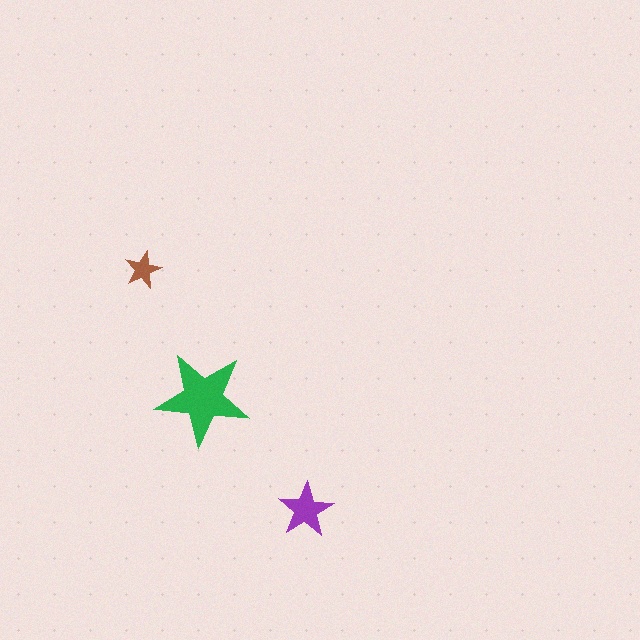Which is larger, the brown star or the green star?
The green one.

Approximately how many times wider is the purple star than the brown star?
About 1.5 times wider.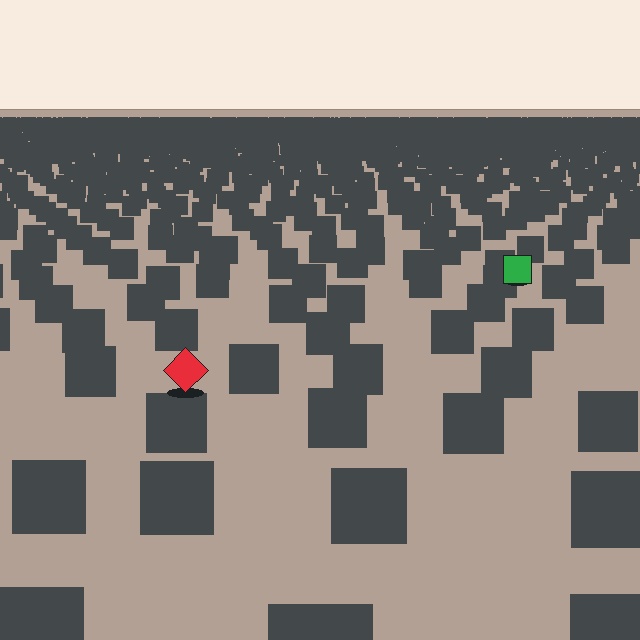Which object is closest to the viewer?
The red diamond is closest. The texture marks near it are larger and more spread out.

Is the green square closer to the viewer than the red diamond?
No. The red diamond is closer — you can tell from the texture gradient: the ground texture is coarser near it.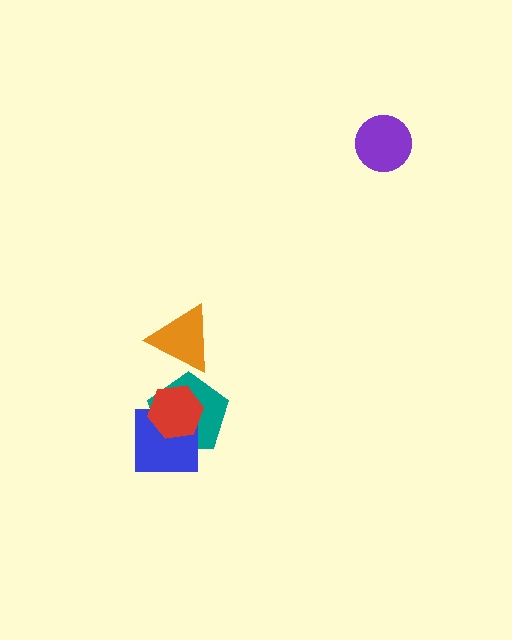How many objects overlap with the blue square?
2 objects overlap with the blue square.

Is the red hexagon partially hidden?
No, no other shape covers it.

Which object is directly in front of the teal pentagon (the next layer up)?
The blue square is directly in front of the teal pentagon.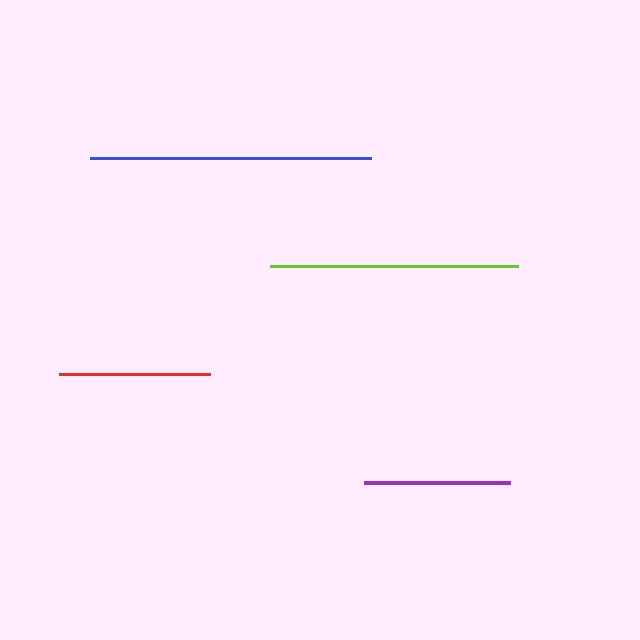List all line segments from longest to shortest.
From longest to shortest: blue, lime, red, purple.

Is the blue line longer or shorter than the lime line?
The blue line is longer than the lime line.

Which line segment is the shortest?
The purple line is the shortest at approximately 146 pixels.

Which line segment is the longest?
The blue line is the longest at approximately 281 pixels.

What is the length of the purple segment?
The purple segment is approximately 146 pixels long.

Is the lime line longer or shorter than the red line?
The lime line is longer than the red line.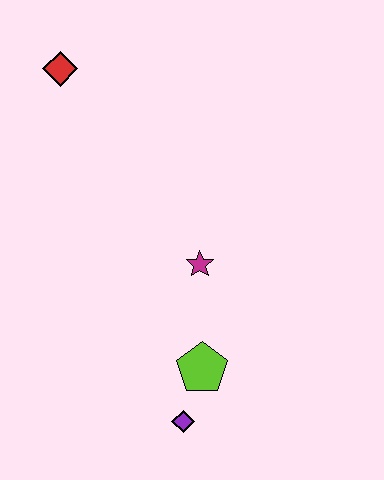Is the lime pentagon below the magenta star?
Yes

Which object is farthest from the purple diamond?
The red diamond is farthest from the purple diamond.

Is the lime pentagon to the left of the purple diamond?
No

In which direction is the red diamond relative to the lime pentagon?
The red diamond is above the lime pentagon.